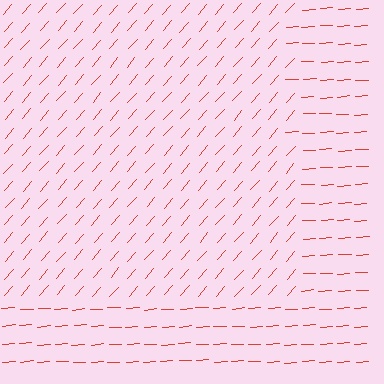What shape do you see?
I see a rectangle.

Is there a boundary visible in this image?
Yes, there is a texture boundary formed by a change in line orientation.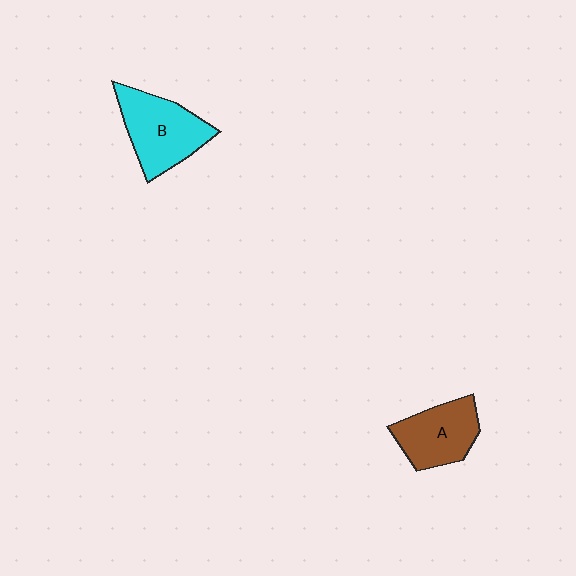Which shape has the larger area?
Shape B (cyan).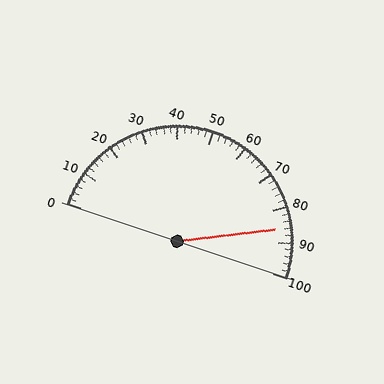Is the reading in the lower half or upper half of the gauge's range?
The reading is in the upper half of the range (0 to 100).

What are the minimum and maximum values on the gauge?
The gauge ranges from 0 to 100.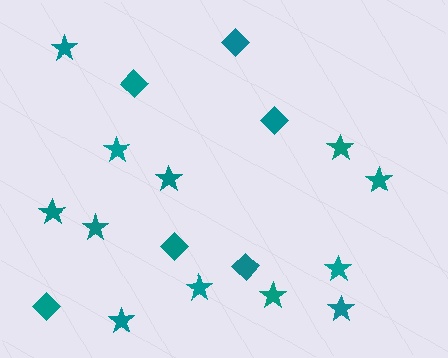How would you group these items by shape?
There are 2 groups: one group of diamonds (6) and one group of stars (12).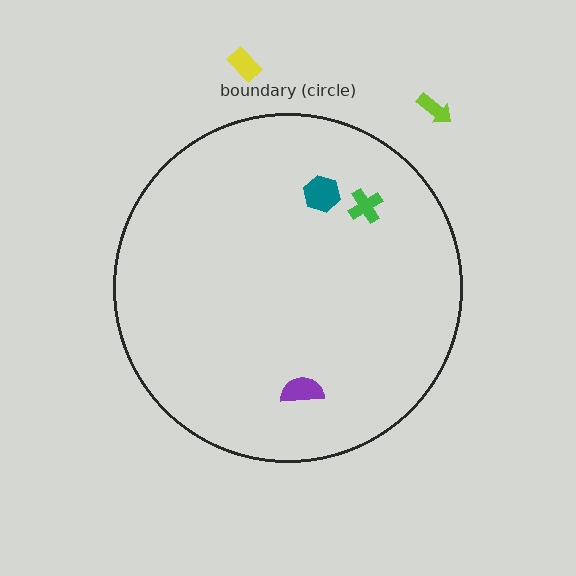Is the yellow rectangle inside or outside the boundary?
Outside.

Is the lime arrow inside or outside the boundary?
Outside.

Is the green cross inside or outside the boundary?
Inside.